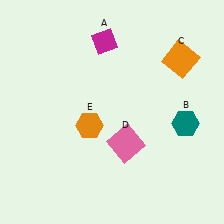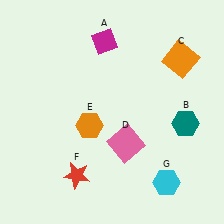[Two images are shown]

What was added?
A red star (F), a cyan hexagon (G) were added in Image 2.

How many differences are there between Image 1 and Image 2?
There are 2 differences between the two images.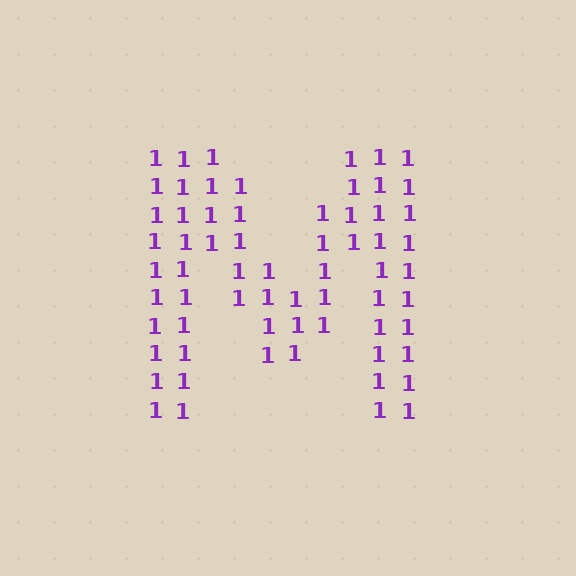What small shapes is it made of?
It is made of small digit 1's.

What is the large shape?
The large shape is the letter M.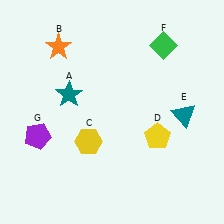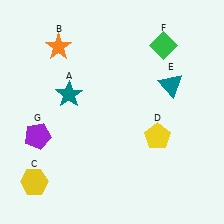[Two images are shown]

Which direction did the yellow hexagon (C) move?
The yellow hexagon (C) moved left.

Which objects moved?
The objects that moved are: the yellow hexagon (C), the teal triangle (E).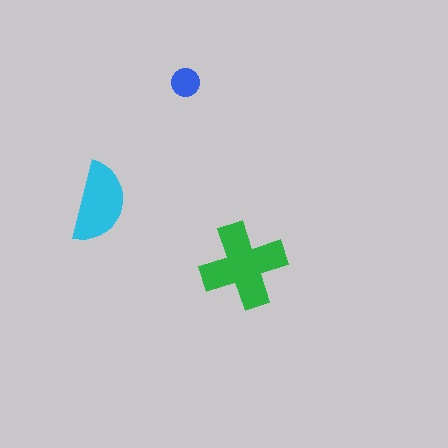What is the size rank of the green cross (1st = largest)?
1st.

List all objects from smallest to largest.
The blue circle, the cyan semicircle, the green cross.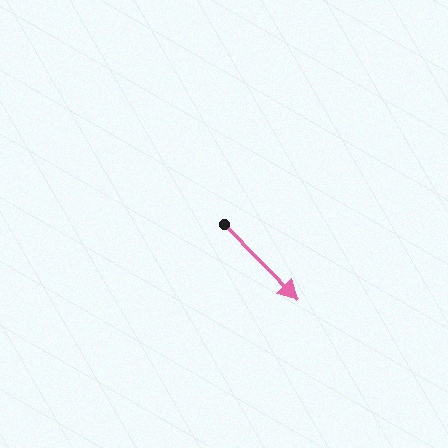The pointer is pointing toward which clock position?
Roughly 5 o'clock.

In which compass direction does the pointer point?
Southeast.